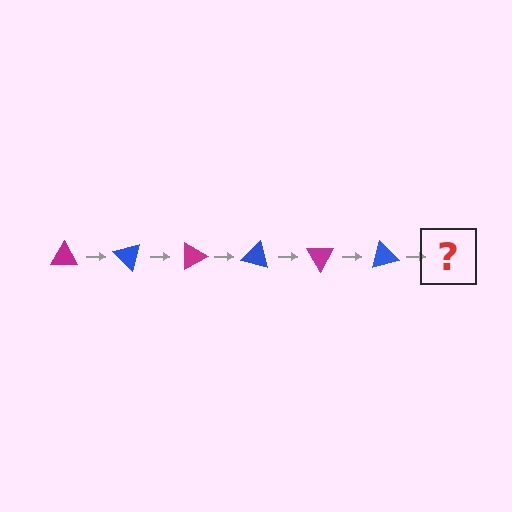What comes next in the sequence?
The next element should be a magenta triangle, rotated 270 degrees from the start.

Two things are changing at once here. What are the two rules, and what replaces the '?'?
The two rules are that it rotates 45 degrees each step and the color cycles through magenta and blue. The '?' should be a magenta triangle, rotated 270 degrees from the start.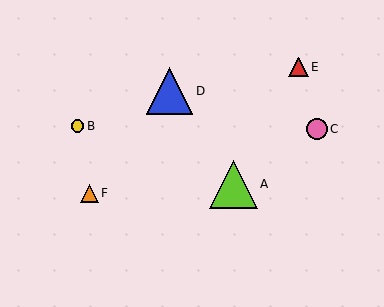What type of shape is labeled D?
Shape D is a blue triangle.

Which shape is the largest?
The lime triangle (labeled A) is the largest.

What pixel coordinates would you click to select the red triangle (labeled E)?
Click at (298, 67) to select the red triangle E.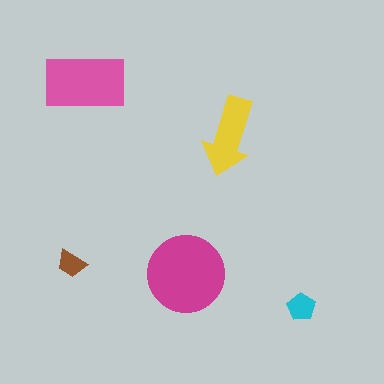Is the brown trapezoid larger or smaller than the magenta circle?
Smaller.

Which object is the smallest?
The brown trapezoid.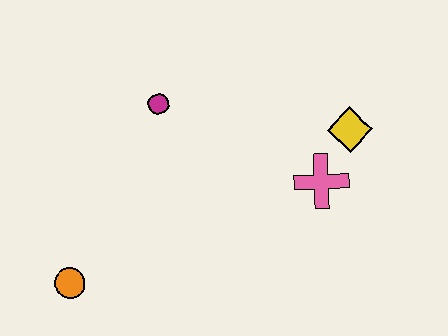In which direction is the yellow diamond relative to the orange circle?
The yellow diamond is to the right of the orange circle.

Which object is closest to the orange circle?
The magenta circle is closest to the orange circle.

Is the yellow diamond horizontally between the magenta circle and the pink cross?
No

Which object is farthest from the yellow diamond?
The orange circle is farthest from the yellow diamond.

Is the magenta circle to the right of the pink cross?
No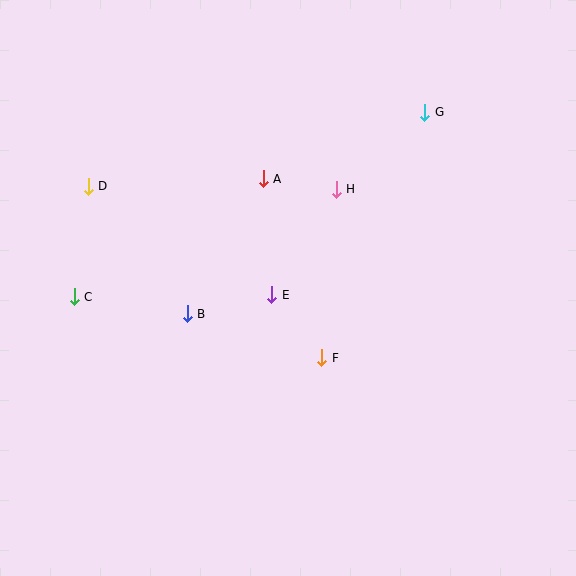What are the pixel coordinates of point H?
Point H is at (336, 189).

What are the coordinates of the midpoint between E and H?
The midpoint between E and H is at (304, 242).